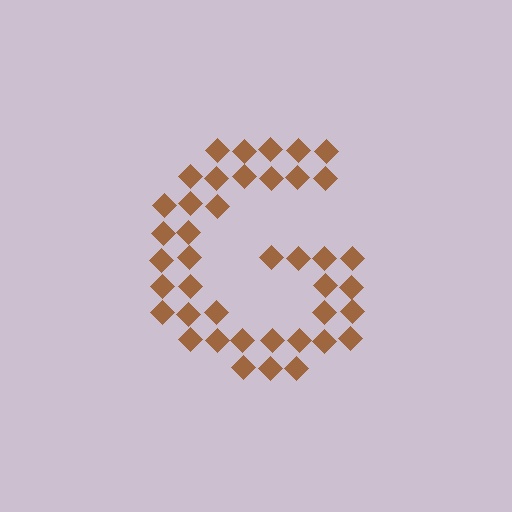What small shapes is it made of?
It is made of small diamonds.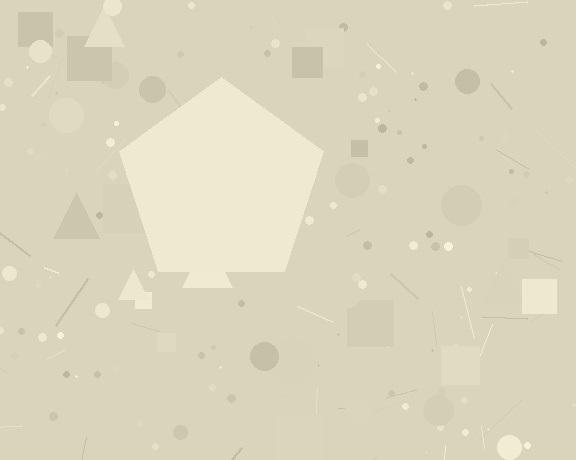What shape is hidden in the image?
A pentagon is hidden in the image.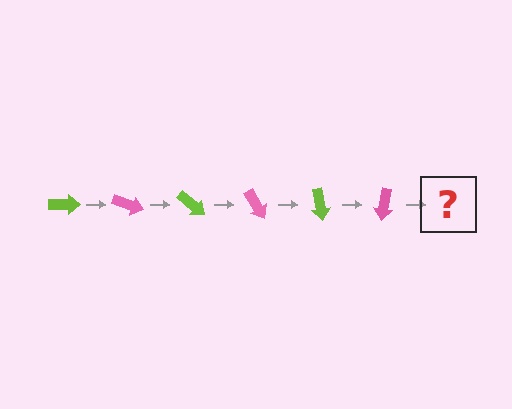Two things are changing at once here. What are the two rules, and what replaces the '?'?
The two rules are that it rotates 20 degrees each step and the color cycles through lime and pink. The '?' should be a lime arrow, rotated 120 degrees from the start.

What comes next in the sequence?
The next element should be a lime arrow, rotated 120 degrees from the start.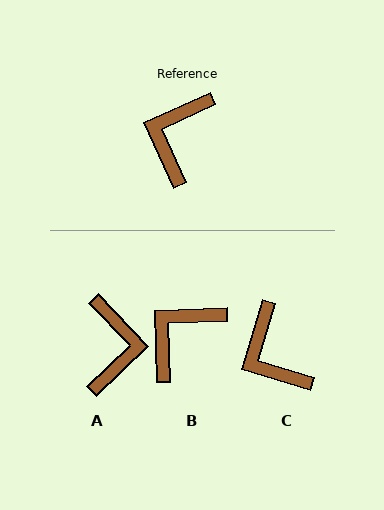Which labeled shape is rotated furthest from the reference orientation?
A, about 160 degrees away.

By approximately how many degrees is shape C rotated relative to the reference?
Approximately 48 degrees counter-clockwise.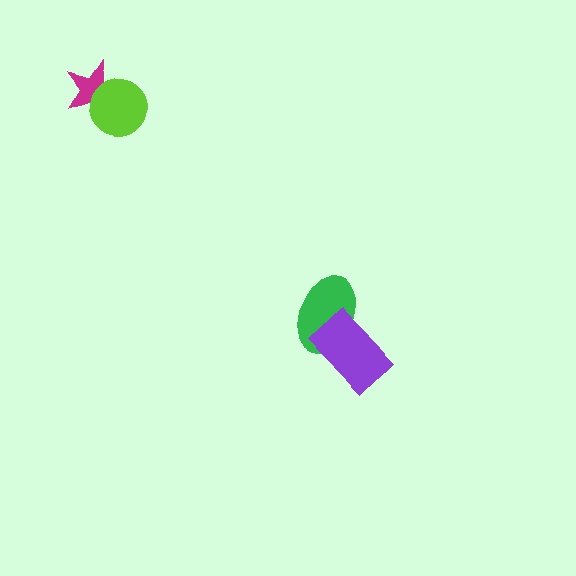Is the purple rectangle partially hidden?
No, no other shape covers it.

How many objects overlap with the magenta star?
1 object overlaps with the magenta star.